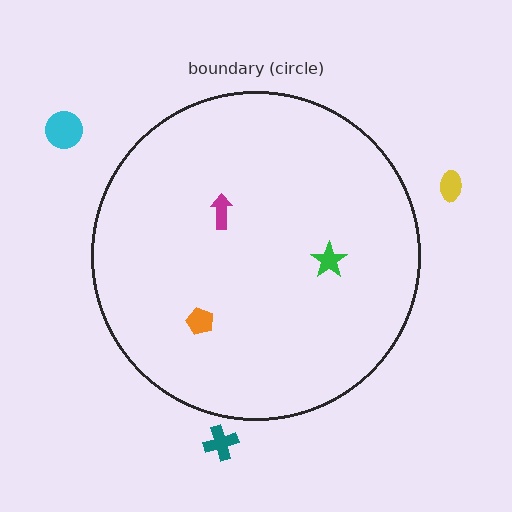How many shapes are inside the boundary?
3 inside, 3 outside.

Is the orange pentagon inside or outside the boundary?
Inside.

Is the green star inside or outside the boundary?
Inside.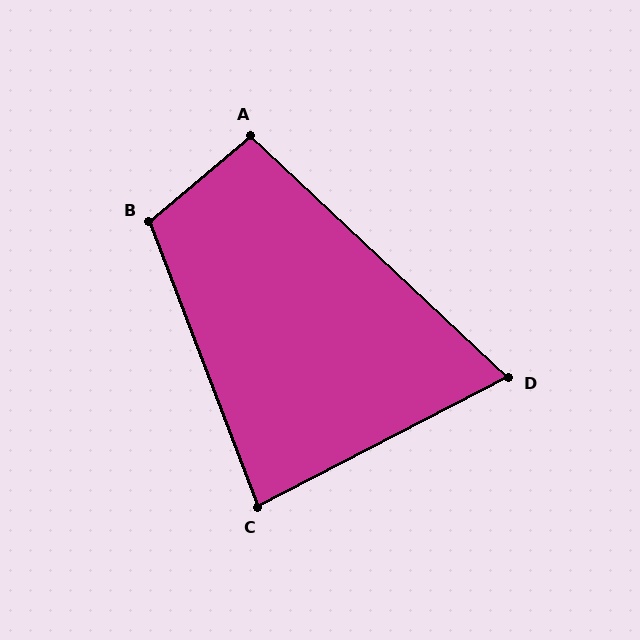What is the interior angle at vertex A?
Approximately 96 degrees (obtuse).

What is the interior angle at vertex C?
Approximately 84 degrees (acute).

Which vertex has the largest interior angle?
B, at approximately 109 degrees.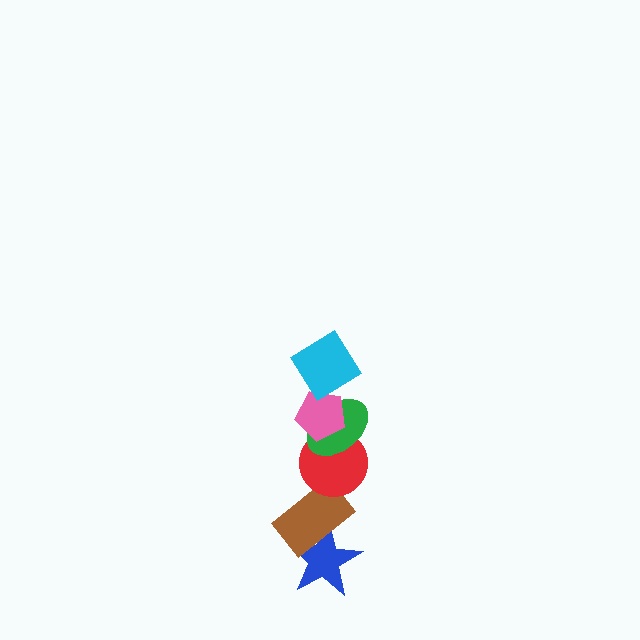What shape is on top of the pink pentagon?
The cyan diamond is on top of the pink pentagon.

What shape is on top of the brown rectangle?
The red circle is on top of the brown rectangle.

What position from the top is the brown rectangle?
The brown rectangle is 5th from the top.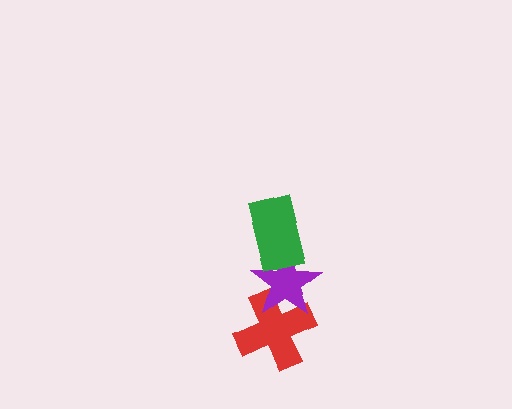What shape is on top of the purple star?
The green rectangle is on top of the purple star.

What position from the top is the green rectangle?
The green rectangle is 1st from the top.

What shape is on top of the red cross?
The purple star is on top of the red cross.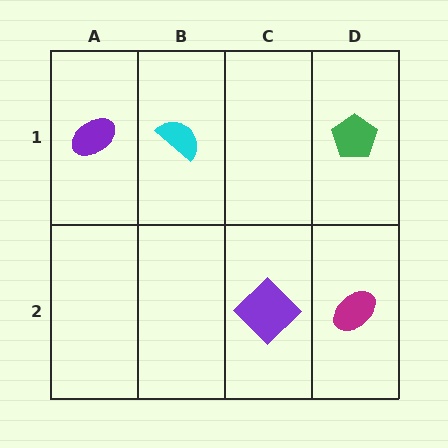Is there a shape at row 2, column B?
No, that cell is empty.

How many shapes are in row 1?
3 shapes.